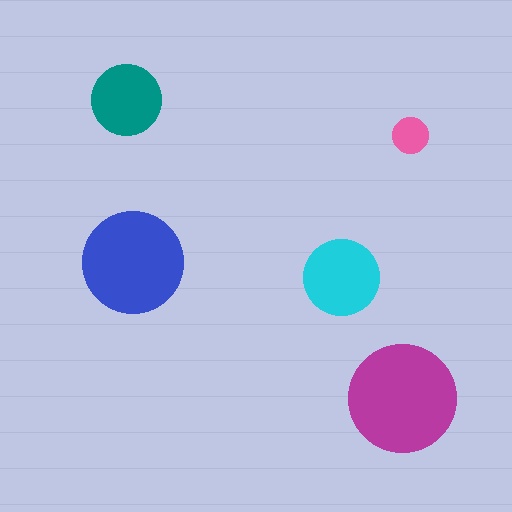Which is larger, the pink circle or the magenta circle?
The magenta one.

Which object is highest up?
The teal circle is topmost.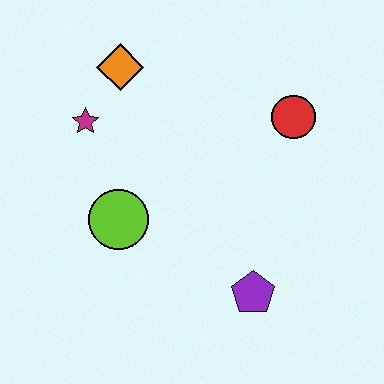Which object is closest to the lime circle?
The magenta star is closest to the lime circle.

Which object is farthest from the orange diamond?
The purple pentagon is farthest from the orange diamond.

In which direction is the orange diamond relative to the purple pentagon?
The orange diamond is above the purple pentagon.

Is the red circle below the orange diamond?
Yes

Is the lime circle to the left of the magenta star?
No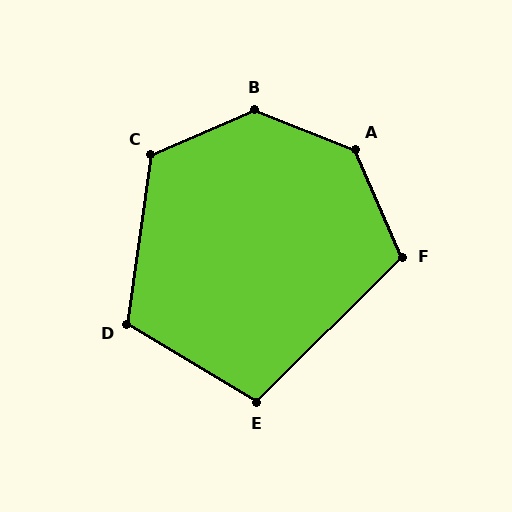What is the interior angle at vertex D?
Approximately 113 degrees (obtuse).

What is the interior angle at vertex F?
Approximately 112 degrees (obtuse).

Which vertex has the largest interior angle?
B, at approximately 135 degrees.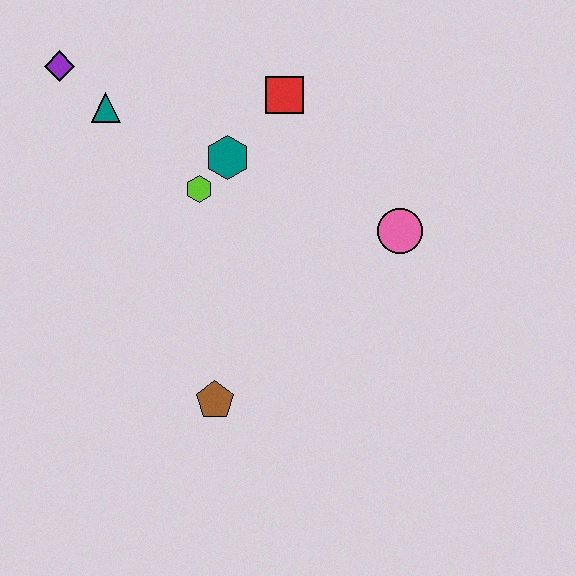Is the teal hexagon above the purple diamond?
No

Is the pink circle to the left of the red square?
No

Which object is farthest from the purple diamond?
The pink circle is farthest from the purple diamond.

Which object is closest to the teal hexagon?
The lime hexagon is closest to the teal hexagon.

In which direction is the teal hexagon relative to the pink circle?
The teal hexagon is to the left of the pink circle.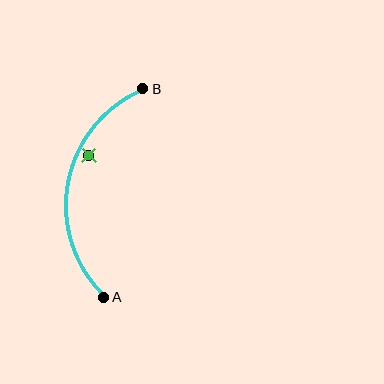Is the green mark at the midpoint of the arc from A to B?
No — the green mark does not lie on the arc at all. It sits slightly inside the curve.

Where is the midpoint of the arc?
The arc midpoint is the point on the curve farthest from the straight line joining A and B. It sits to the left of that line.